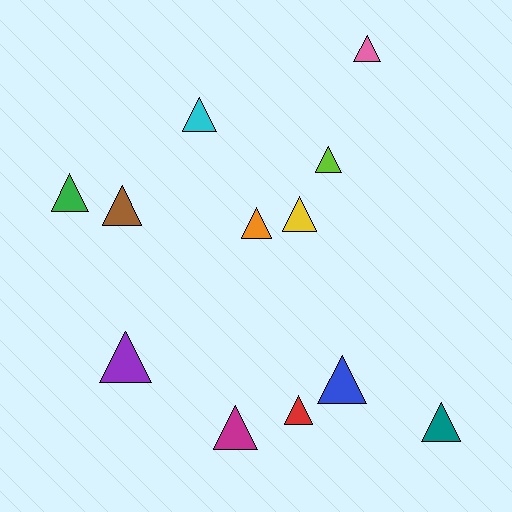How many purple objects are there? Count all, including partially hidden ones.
There is 1 purple object.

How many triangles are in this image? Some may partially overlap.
There are 12 triangles.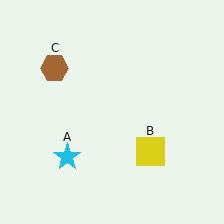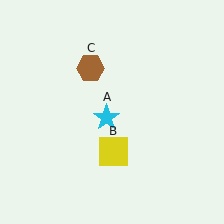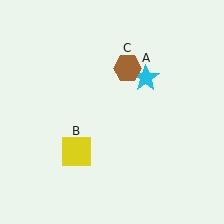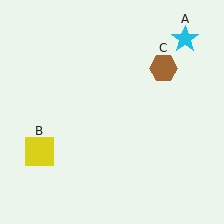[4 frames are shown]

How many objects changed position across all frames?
3 objects changed position: cyan star (object A), yellow square (object B), brown hexagon (object C).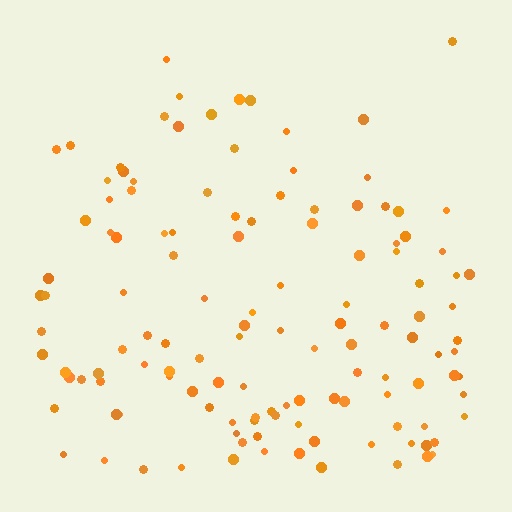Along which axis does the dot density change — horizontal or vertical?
Vertical.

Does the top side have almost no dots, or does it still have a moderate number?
Still a moderate number, just noticeably fewer than the bottom.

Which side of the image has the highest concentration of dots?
The bottom.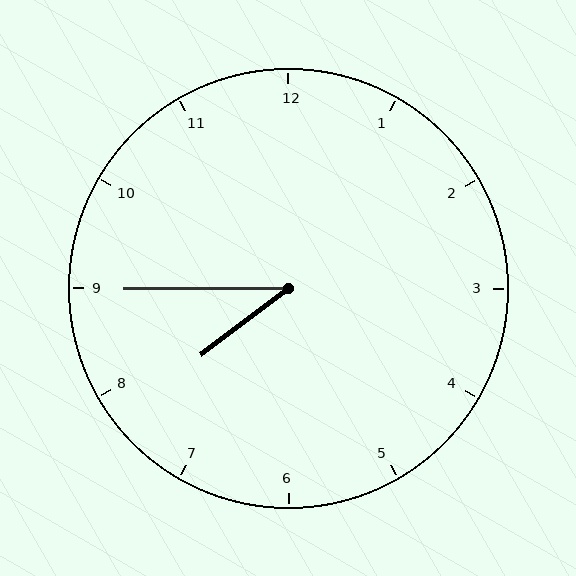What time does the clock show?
7:45.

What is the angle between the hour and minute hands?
Approximately 38 degrees.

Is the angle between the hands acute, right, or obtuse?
It is acute.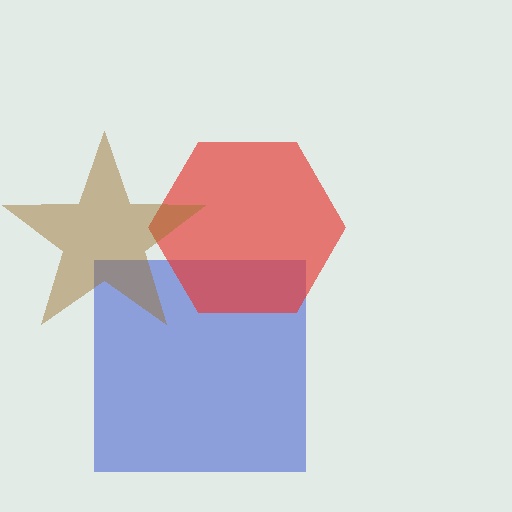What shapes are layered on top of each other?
The layered shapes are: a blue square, a red hexagon, a brown star.